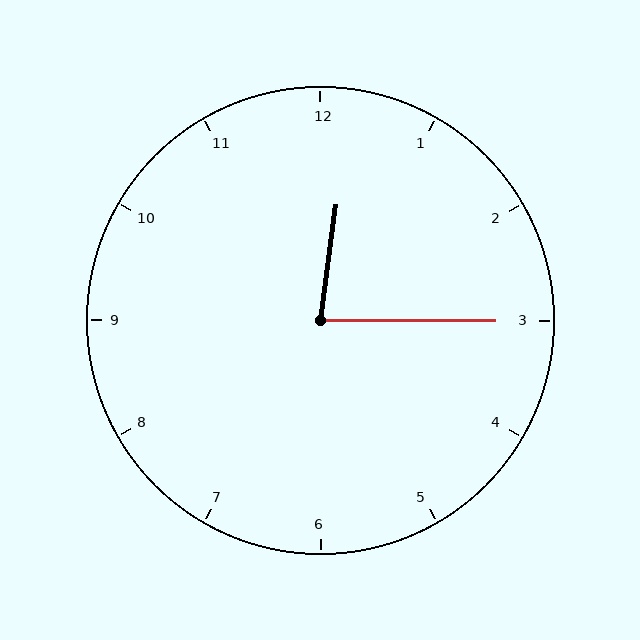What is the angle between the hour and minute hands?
Approximately 82 degrees.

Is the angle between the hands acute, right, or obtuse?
It is acute.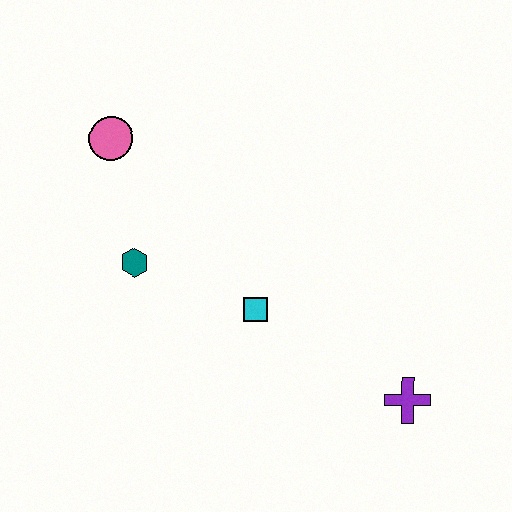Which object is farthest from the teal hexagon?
The purple cross is farthest from the teal hexagon.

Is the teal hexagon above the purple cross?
Yes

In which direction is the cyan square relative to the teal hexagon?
The cyan square is to the right of the teal hexagon.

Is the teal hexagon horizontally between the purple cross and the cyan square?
No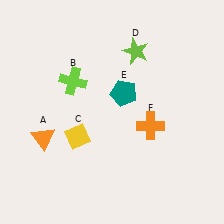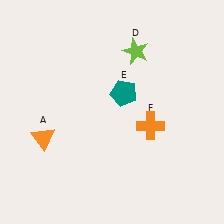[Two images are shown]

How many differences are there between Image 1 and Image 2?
There are 2 differences between the two images.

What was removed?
The yellow diamond (C), the lime cross (B) were removed in Image 2.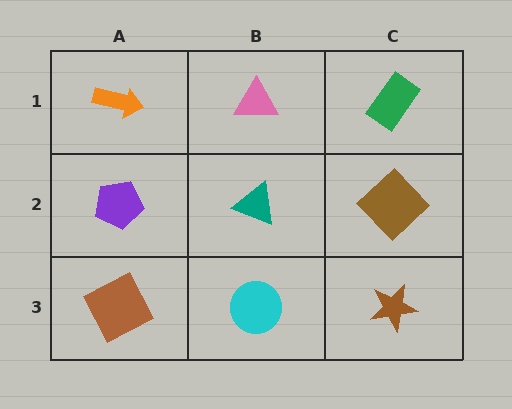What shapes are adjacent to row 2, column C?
A green rectangle (row 1, column C), a brown star (row 3, column C), a teal triangle (row 2, column B).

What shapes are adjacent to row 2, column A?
An orange arrow (row 1, column A), a brown square (row 3, column A), a teal triangle (row 2, column B).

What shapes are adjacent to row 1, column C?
A brown diamond (row 2, column C), a pink triangle (row 1, column B).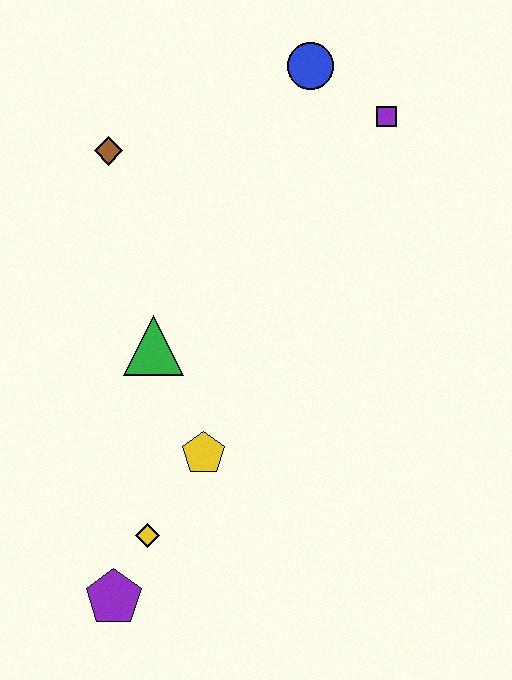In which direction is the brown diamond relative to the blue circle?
The brown diamond is to the left of the blue circle.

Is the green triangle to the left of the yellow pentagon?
Yes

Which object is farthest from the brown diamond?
The purple pentagon is farthest from the brown diamond.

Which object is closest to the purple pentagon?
The yellow diamond is closest to the purple pentagon.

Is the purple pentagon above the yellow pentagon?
No